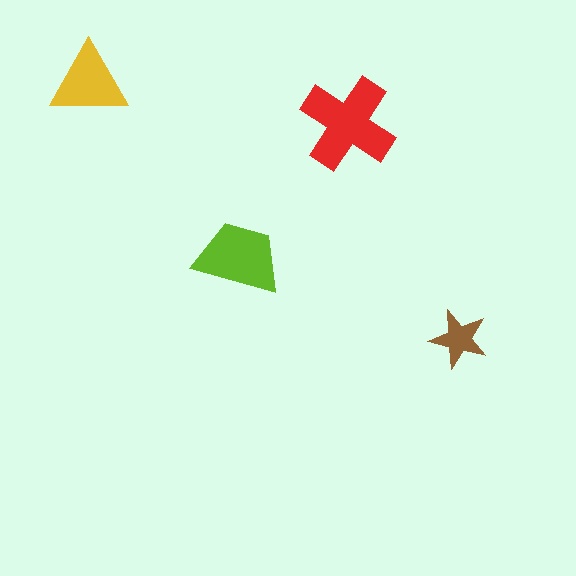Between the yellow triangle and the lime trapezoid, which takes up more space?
The lime trapezoid.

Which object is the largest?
The red cross.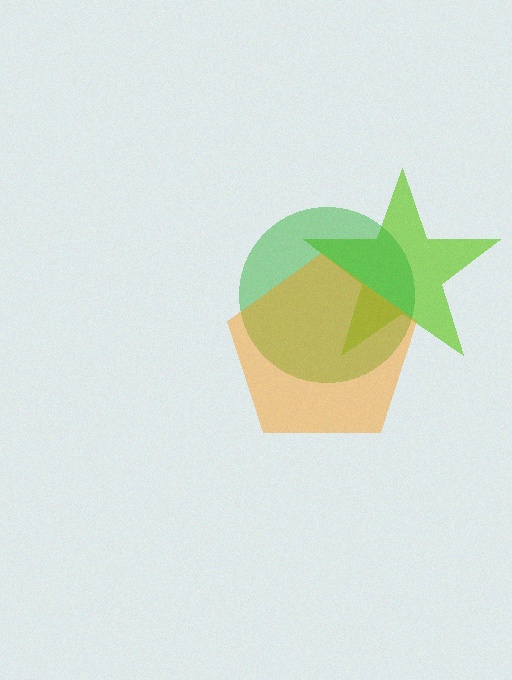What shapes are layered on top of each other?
The layered shapes are: a lime star, a green circle, an orange pentagon.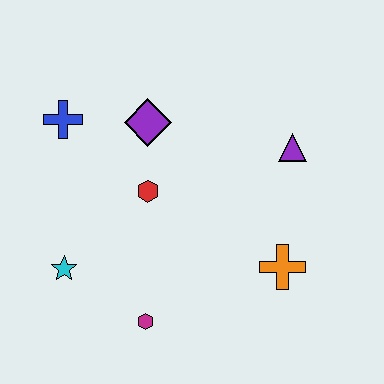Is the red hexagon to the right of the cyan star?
Yes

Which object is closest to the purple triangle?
The orange cross is closest to the purple triangle.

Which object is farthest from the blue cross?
The orange cross is farthest from the blue cross.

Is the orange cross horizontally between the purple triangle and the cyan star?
Yes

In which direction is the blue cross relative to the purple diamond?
The blue cross is to the left of the purple diamond.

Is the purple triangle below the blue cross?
Yes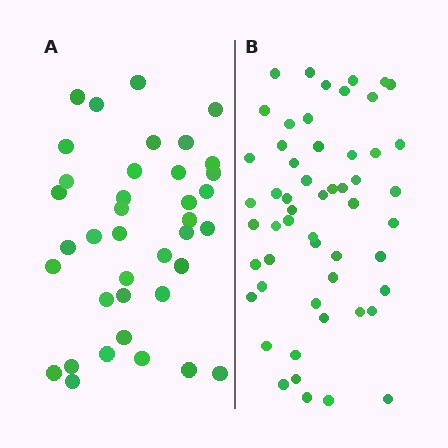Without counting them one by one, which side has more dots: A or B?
Region B (the right region) has more dots.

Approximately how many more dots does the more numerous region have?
Region B has approximately 15 more dots than region A.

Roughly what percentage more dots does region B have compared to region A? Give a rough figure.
About 40% more.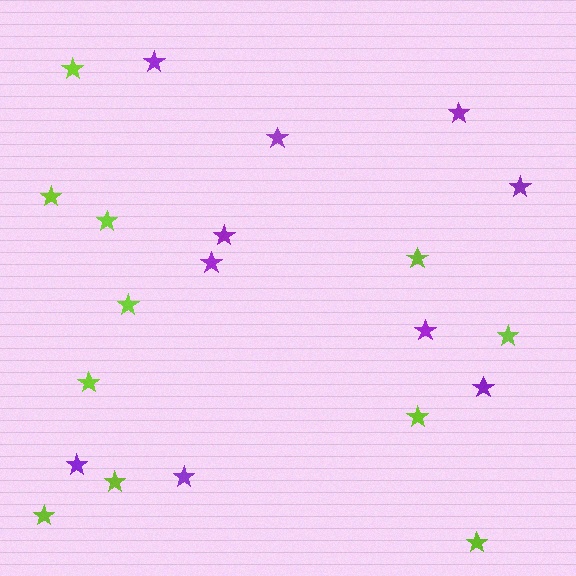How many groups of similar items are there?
There are 2 groups: one group of purple stars (10) and one group of lime stars (11).